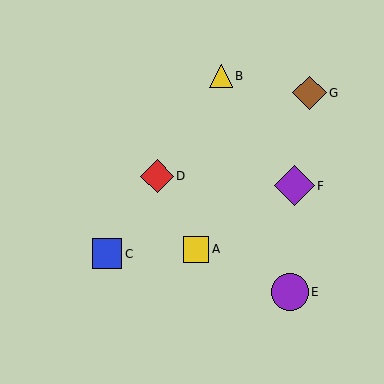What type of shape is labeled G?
Shape G is a brown diamond.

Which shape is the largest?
The purple diamond (labeled F) is the largest.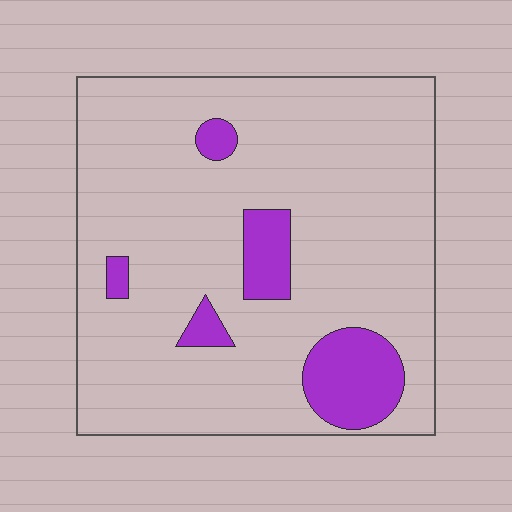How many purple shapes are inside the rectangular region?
5.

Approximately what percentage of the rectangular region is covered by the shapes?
Approximately 15%.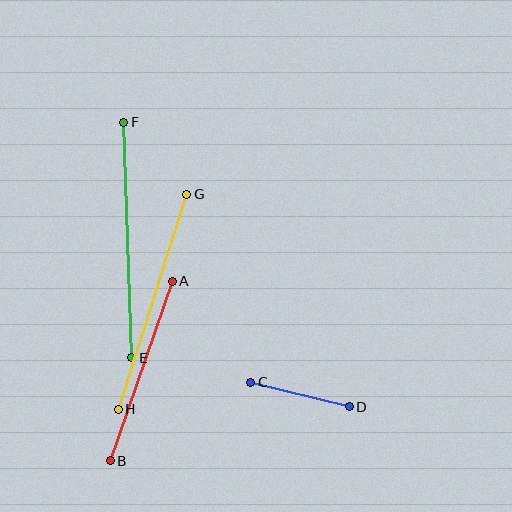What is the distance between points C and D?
The distance is approximately 102 pixels.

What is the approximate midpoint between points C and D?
The midpoint is at approximately (300, 394) pixels.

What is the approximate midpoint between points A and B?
The midpoint is at approximately (141, 371) pixels.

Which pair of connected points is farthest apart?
Points E and F are farthest apart.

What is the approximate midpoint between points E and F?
The midpoint is at approximately (128, 240) pixels.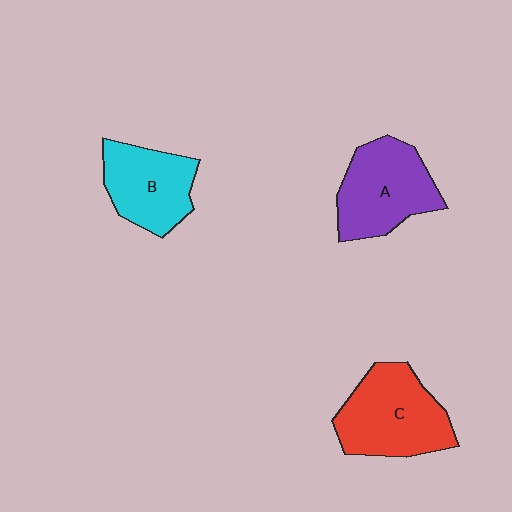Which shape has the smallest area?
Shape B (cyan).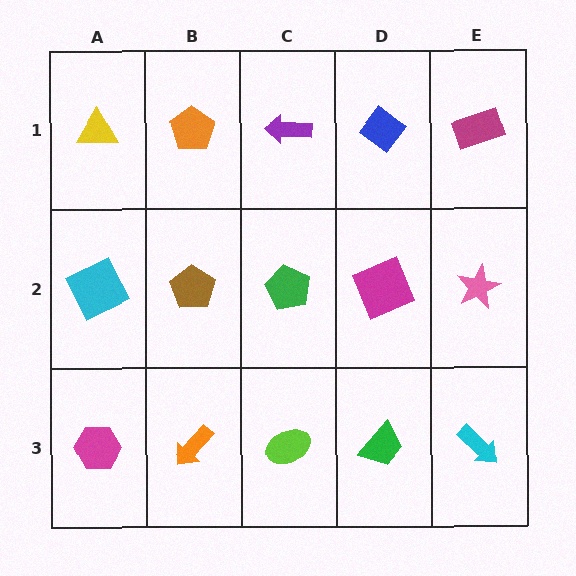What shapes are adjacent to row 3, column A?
A cyan square (row 2, column A), an orange arrow (row 3, column B).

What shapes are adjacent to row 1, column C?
A green pentagon (row 2, column C), an orange pentagon (row 1, column B), a blue diamond (row 1, column D).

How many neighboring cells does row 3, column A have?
2.